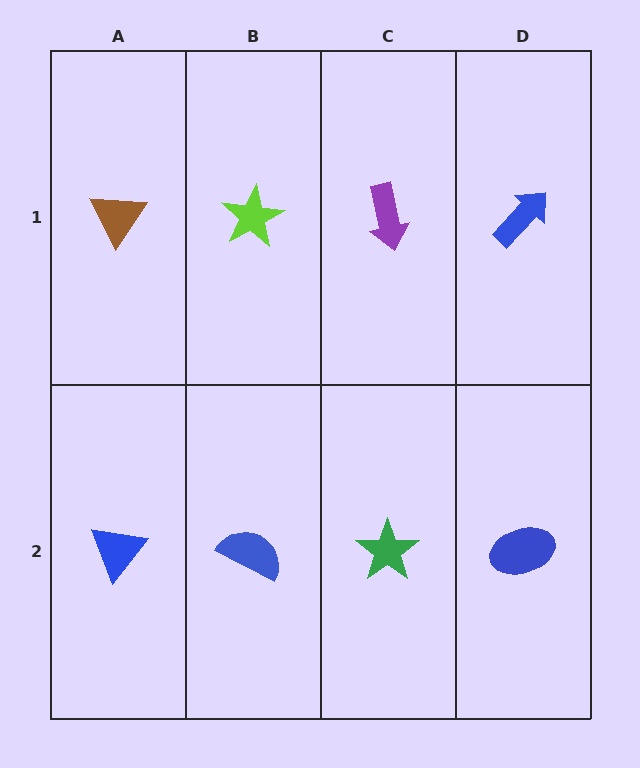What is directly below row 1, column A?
A blue triangle.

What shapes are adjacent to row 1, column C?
A green star (row 2, column C), a lime star (row 1, column B), a blue arrow (row 1, column D).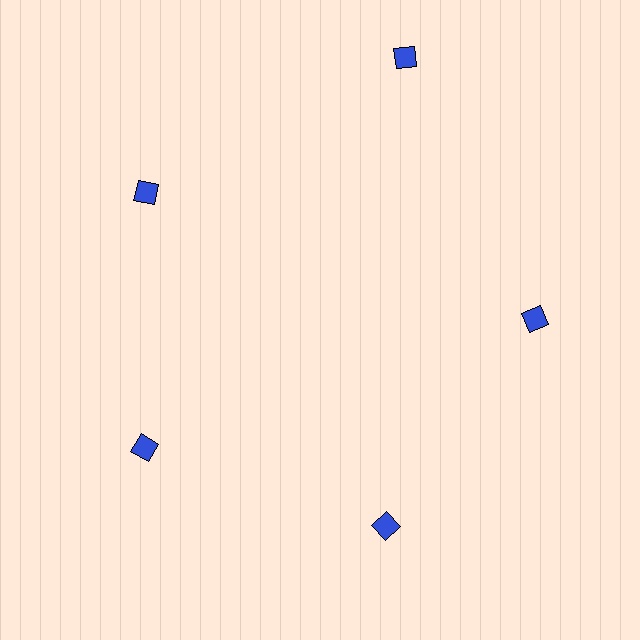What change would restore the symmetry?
The symmetry would be restored by moving it inward, back onto the ring so that all 5 squares sit at equal angles and equal distance from the center.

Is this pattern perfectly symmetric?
No. The 5 blue squares are arranged in a ring, but one element near the 1 o'clock position is pushed outward from the center, breaking the 5-fold rotational symmetry.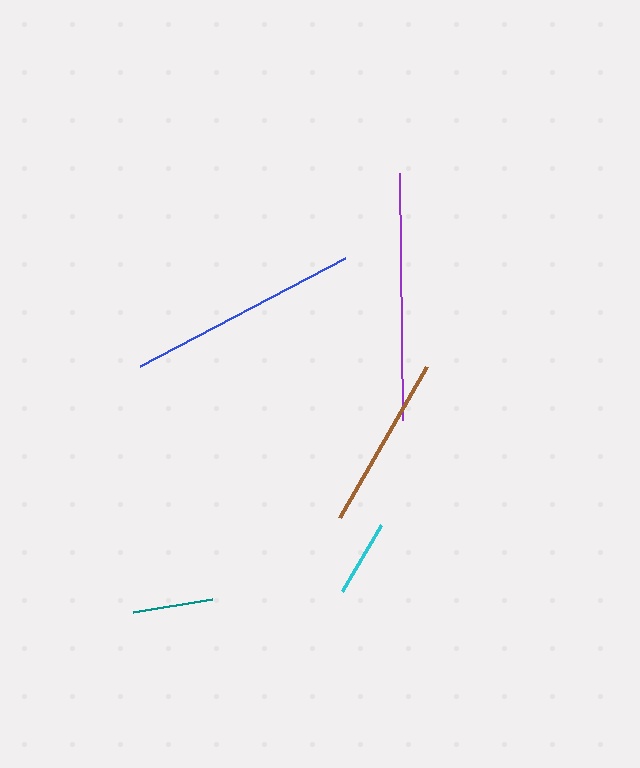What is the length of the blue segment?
The blue segment is approximately 231 pixels long.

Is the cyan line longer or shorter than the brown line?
The brown line is longer than the cyan line.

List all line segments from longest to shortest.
From longest to shortest: purple, blue, brown, teal, cyan.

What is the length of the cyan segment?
The cyan segment is approximately 76 pixels long.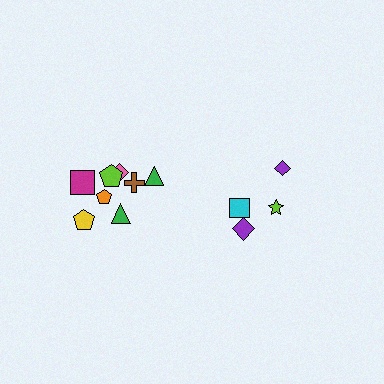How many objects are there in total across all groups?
There are 12 objects.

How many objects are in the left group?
There are 8 objects.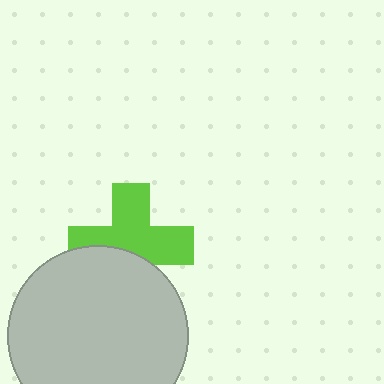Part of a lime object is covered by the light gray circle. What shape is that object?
It is a cross.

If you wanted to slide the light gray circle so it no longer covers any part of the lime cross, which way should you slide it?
Slide it down — that is the most direct way to separate the two shapes.